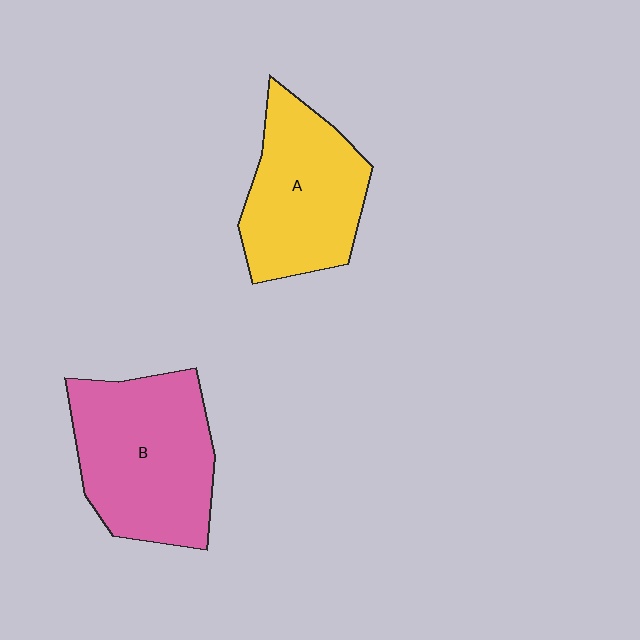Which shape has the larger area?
Shape B (pink).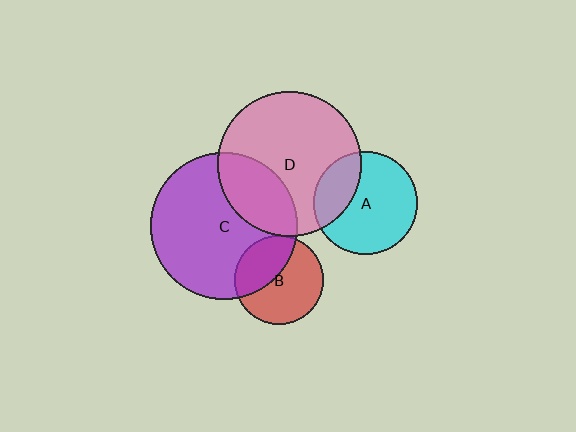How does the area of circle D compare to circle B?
Approximately 2.6 times.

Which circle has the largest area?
Circle C (purple).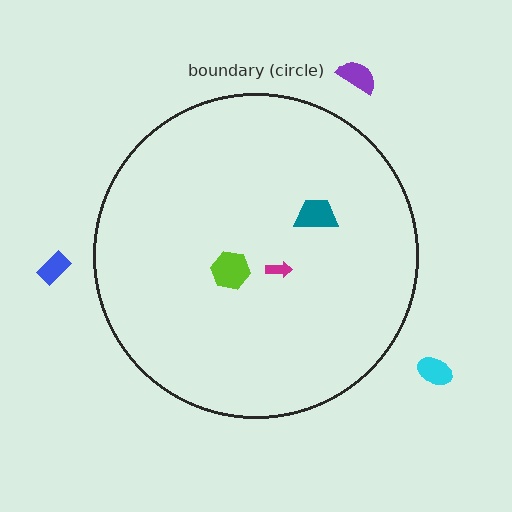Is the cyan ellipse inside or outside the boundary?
Outside.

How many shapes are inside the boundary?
3 inside, 3 outside.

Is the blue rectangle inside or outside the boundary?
Outside.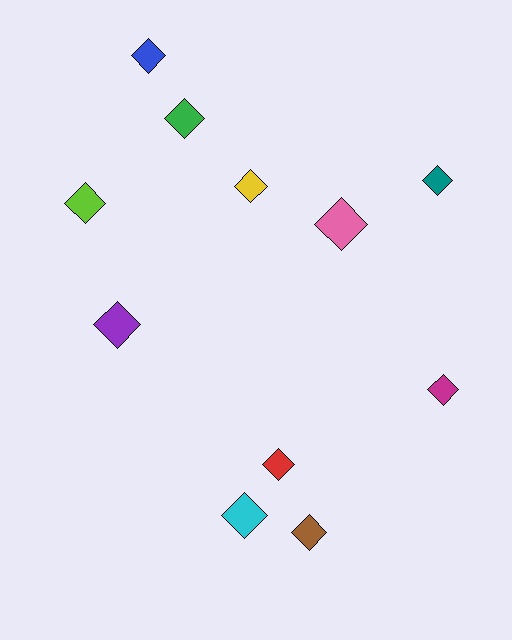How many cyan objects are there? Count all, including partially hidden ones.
There is 1 cyan object.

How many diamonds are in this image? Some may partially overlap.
There are 11 diamonds.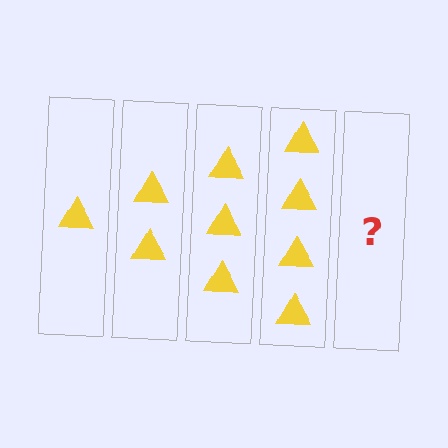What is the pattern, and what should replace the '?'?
The pattern is that each step adds one more triangle. The '?' should be 5 triangles.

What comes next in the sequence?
The next element should be 5 triangles.